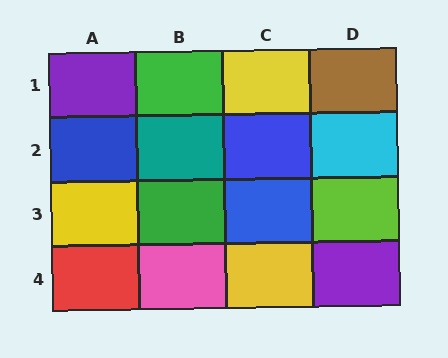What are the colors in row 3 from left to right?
Yellow, green, blue, lime.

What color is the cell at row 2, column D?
Cyan.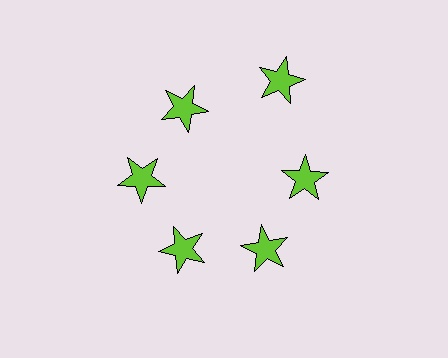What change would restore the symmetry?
The symmetry would be restored by moving it inward, back onto the ring so that all 6 stars sit at equal angles and equal distance from the center.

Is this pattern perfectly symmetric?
No. The 6 lime stars are arranged in a ring, but one element near the 1 o'clock position is pushed outward from the center, breaking the 6-fold rotational symmetry.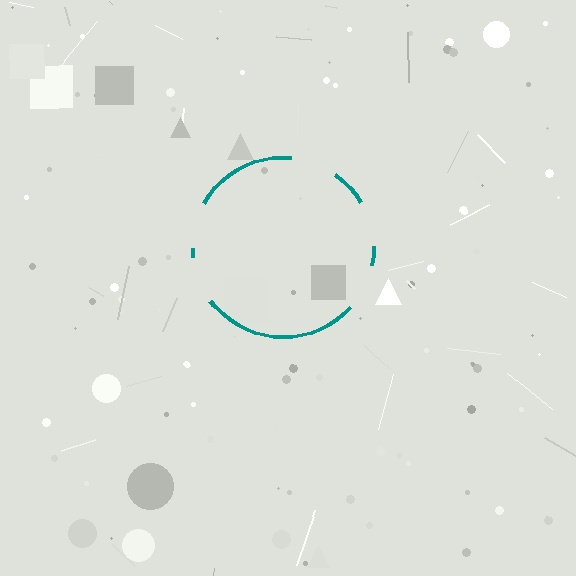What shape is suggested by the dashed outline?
The dashed outline suggests a circle.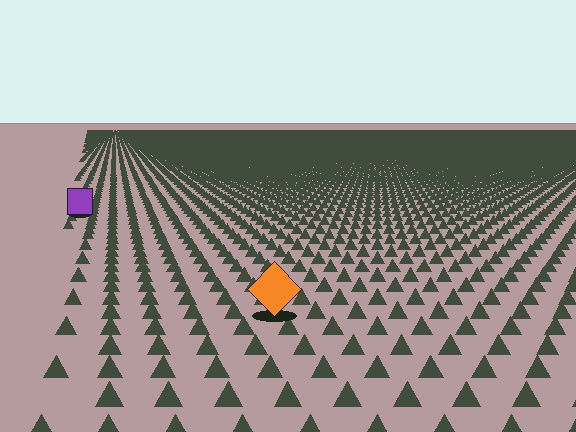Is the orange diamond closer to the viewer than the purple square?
Yes. The orange diamond is closer — you can tell from the texture gradient: the ground texture is coarser near it.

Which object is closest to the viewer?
The orange diamond is closest. The texture marks near it are larger and more spread out.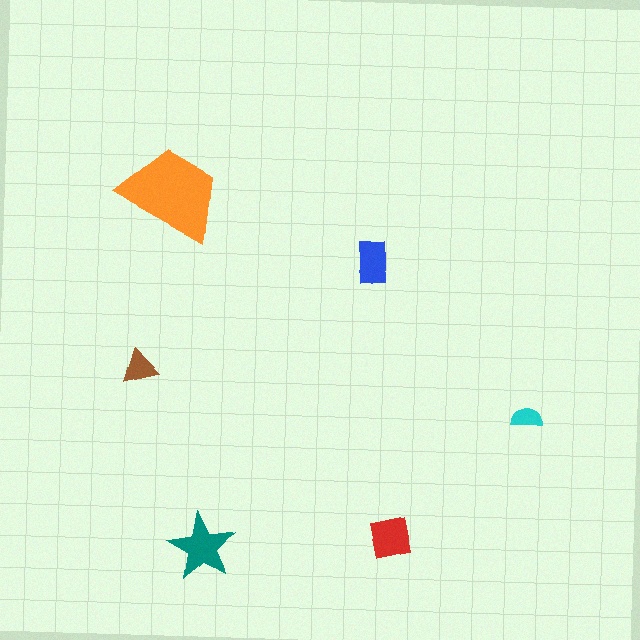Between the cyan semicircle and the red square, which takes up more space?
The red square.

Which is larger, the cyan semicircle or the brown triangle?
The brown triangle.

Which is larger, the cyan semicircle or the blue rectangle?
The blue rectangle.